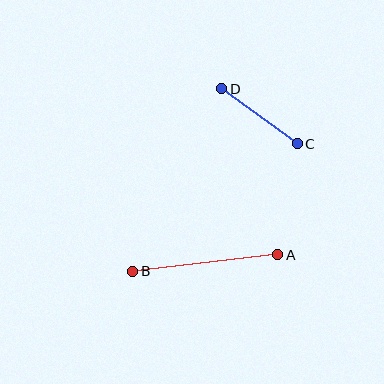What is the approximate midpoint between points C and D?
The midpoint is at approximately (260, 116) pixels.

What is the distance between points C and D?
The distance is approximately 93 pixels.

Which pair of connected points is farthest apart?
Points A and B are farthest apart.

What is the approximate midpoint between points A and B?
The midpoint is at approximately (205, 263) pixels.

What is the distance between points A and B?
The distance is approximately 146 pixels.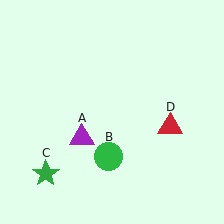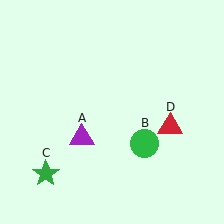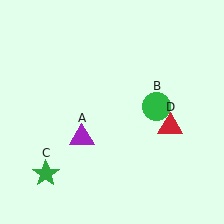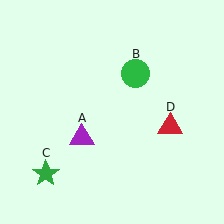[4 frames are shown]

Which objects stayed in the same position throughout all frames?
Purple triangle (object A) and green star (object C) and red triangle (object D) remained stationary.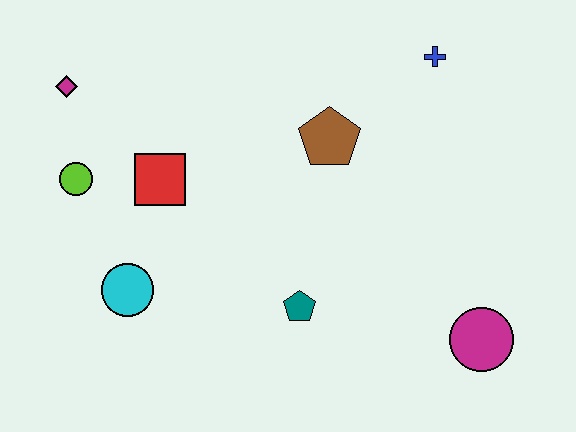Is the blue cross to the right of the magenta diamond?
Yes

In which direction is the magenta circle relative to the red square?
The magenta circle is to the right of the red square.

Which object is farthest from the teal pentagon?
The magenta diamond is farthest from the teal pentagon.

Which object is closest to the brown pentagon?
The blue cross is closest to the brown pentagon.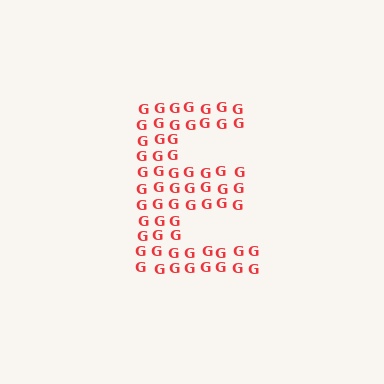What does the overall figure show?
The overall figure shows the letter E.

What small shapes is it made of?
It is made of small letter G's.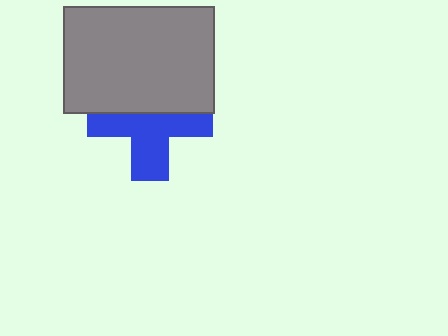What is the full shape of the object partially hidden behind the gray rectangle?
The partially hidden object is a blue cross.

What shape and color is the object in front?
The object in front is a gray rectangle.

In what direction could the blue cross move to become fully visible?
The blue cross could move down. That would shift it out from behind the gray rectangle entirely.